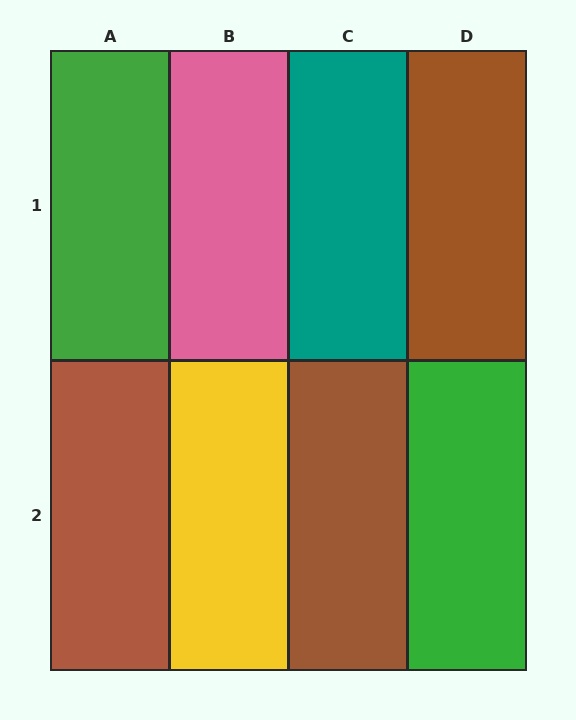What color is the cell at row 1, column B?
Pink.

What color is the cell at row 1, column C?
Teal.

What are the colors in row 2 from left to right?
Brown, yellow, brown, green.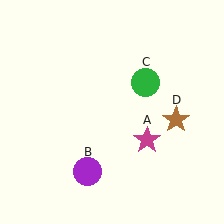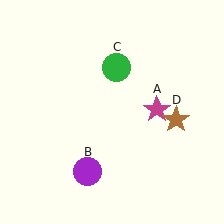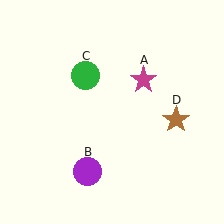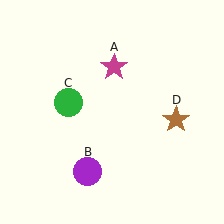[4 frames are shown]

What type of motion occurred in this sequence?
The magenta star (object A), green circle (object C) rotated counterclockwise around the center of the scene.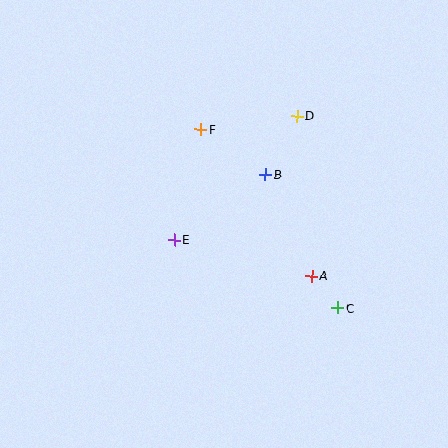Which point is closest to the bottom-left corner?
Point E is closest to the bottom-left corner.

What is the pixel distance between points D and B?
The distance between D and B is 66 pixels.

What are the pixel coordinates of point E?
Point E is at (174, 240).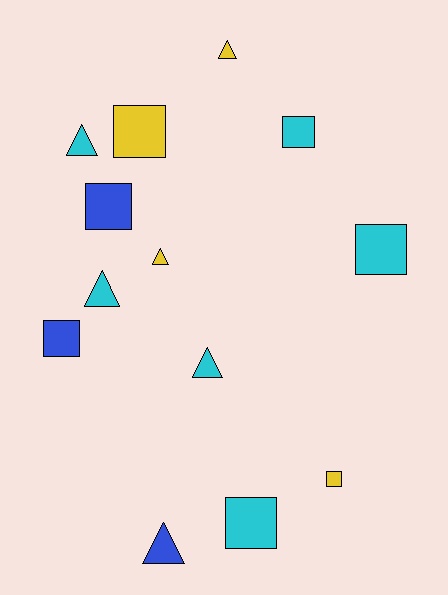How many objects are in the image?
There are 13 objects.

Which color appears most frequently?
Cyan, with 6 objects.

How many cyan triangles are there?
There are 3 cyan triangles.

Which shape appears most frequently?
Square, with 7 objects.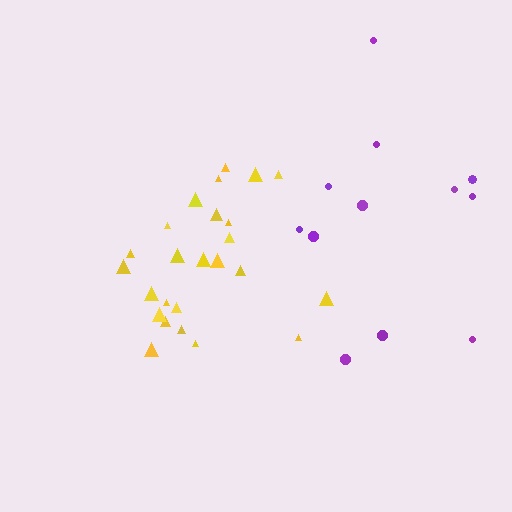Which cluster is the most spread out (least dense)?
Purple.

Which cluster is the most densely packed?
Yellow.